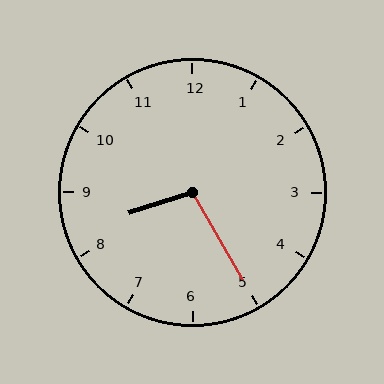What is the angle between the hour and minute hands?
Approximately 102 degrees.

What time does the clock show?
8:25.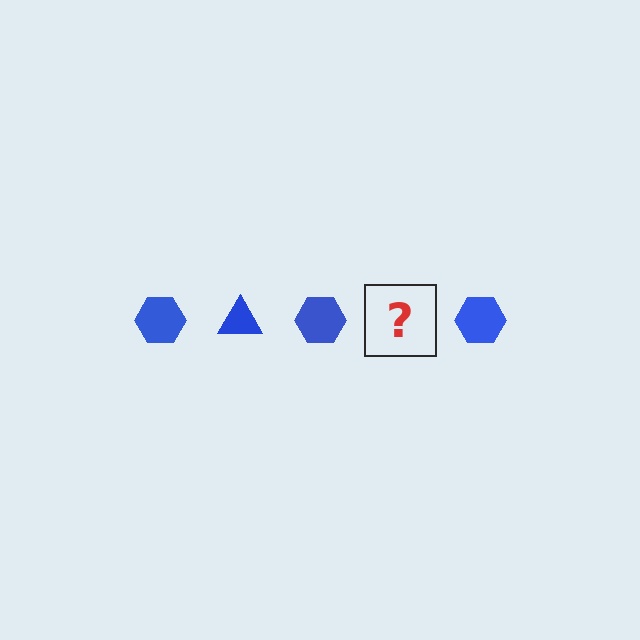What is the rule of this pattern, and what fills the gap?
The rule is that the pattern cycles through hexagon, triangle shapes in blue. The gap should be filled with a blue triangle.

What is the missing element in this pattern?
The missing element is a blue triangle.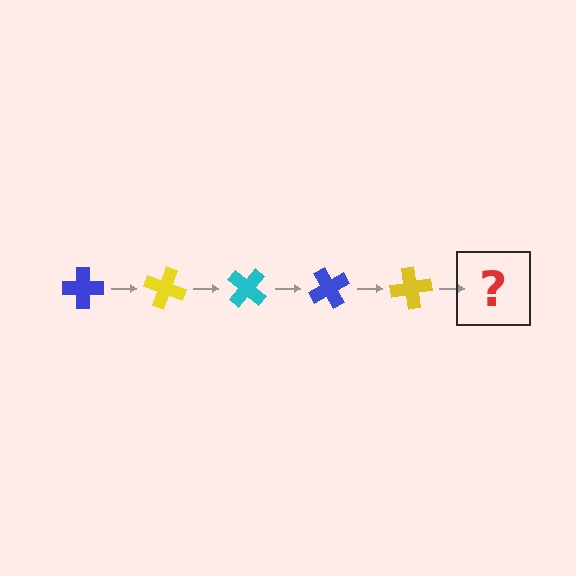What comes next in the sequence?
The next element should be a cyan cross, rotated 100 degrees from the start.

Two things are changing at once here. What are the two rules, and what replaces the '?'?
The two rules are that it rotates 20 degrees each step and the color cycles through blue, yellow, and cyan. The '?' should be a cyan cross, rotated 100 degrees from the start.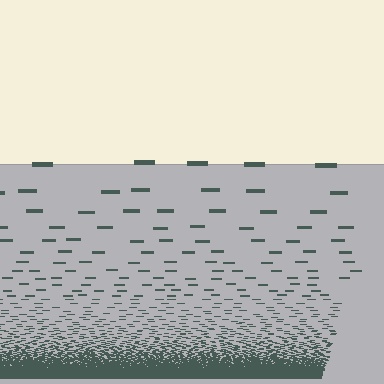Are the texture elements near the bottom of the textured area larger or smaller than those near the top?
Smaller. The gradient is inverted — elements near the bottom are smaller and denser.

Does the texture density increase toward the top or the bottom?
Density increases toward the bottom.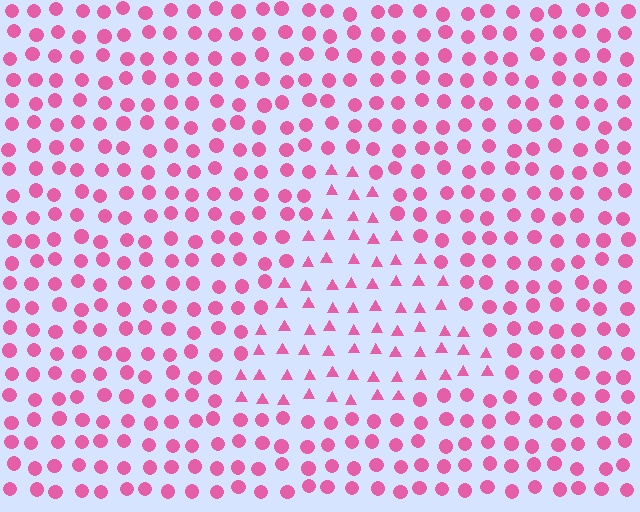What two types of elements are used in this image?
The image uses triangles inside the triangle region and circles outside it.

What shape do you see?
I see a triangle.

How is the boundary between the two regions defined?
The boundary is defined by a change in element shape: triangles inside vs. circles outside. All elements share the same color and spacing.